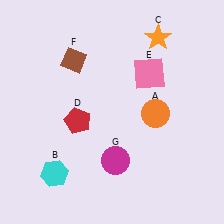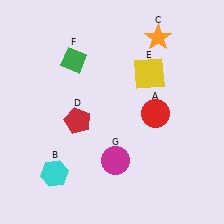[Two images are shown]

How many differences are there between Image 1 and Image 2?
There are 3 differences between the two images.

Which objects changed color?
A changed from orange to red. E changed from pink to yellow. F changed from brown to green.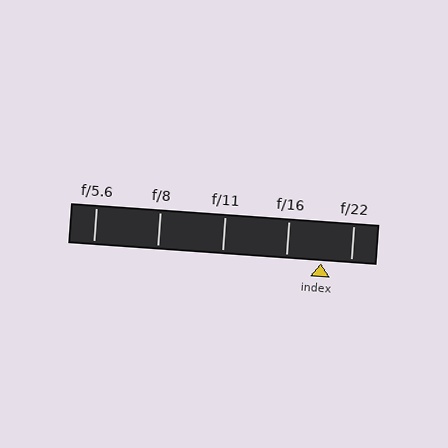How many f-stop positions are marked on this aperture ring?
There are 5 f-stop positions marked.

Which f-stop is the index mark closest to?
The index mark is closest to f/22.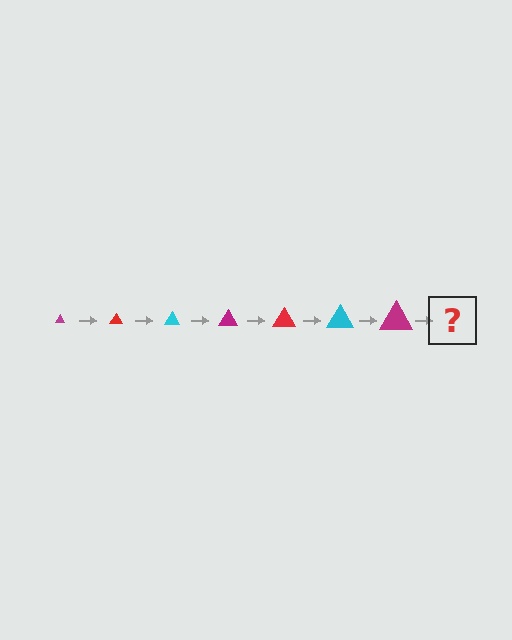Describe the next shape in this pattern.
It should be a red triangle, larger than the previous one.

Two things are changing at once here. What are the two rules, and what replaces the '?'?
The two rules are that the triangle grows larger each step and the color cycles through magenta, red, and cyan. The '?' should be a red triangle, larger than the previous one.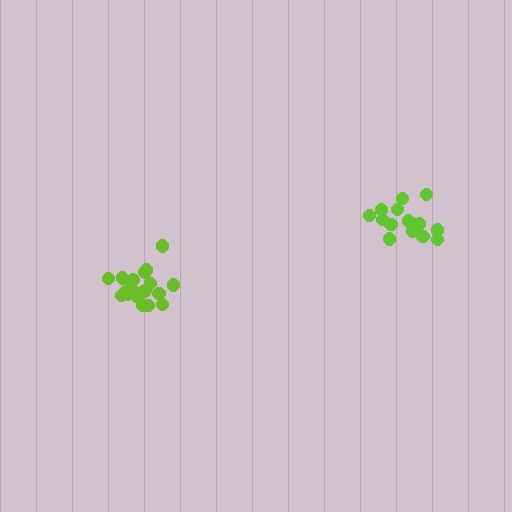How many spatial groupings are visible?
There are 2 spatial groupings.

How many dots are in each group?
Group 1: 15 dots, Group 2: 19 dots (34 total).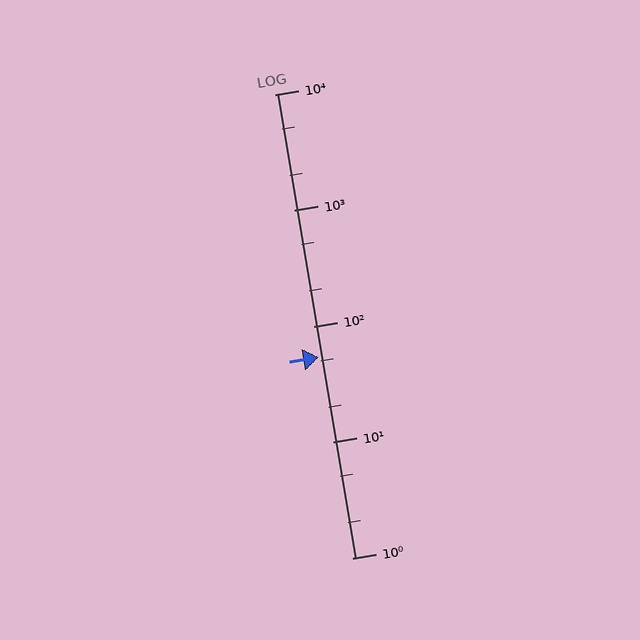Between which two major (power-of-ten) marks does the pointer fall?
The pointer is between 10 and 100.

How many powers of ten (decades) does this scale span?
The scale spans 4 decades, from 1 to 10000.